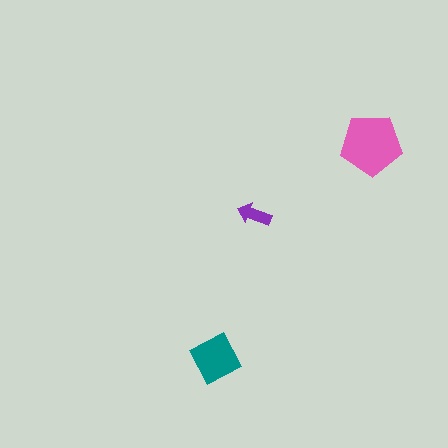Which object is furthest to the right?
The pink pentagon is rightmost.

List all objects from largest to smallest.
The pink pentagon, the teal diamond, the purple arrow.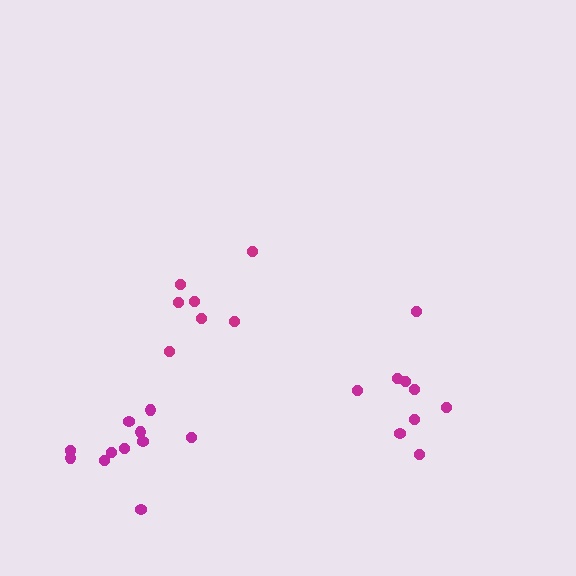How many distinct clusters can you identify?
There are 3 distinct clusters.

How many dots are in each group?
Group 1: 9 dots, Group 2: 7 dots, Group 3: 11 dots (27 total).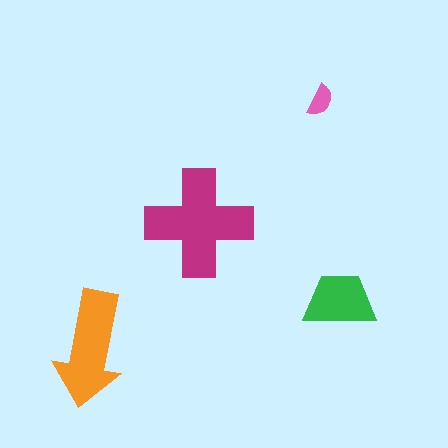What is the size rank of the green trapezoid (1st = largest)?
3rd.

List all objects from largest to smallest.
The magenta cross, the orange arrow, the green trapezoid, the pink semicircle.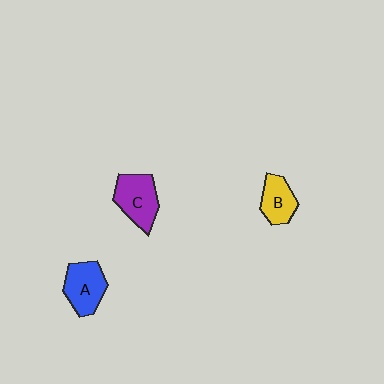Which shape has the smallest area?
Shape B (yellow).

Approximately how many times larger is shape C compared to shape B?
Approximately 1.4 times.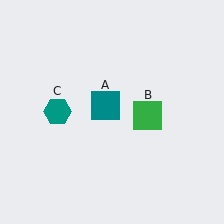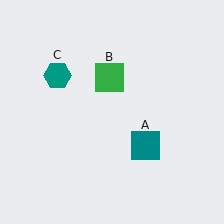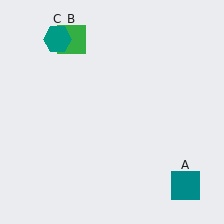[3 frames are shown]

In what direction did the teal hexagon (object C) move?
The teal hexagon (object C) moved up.